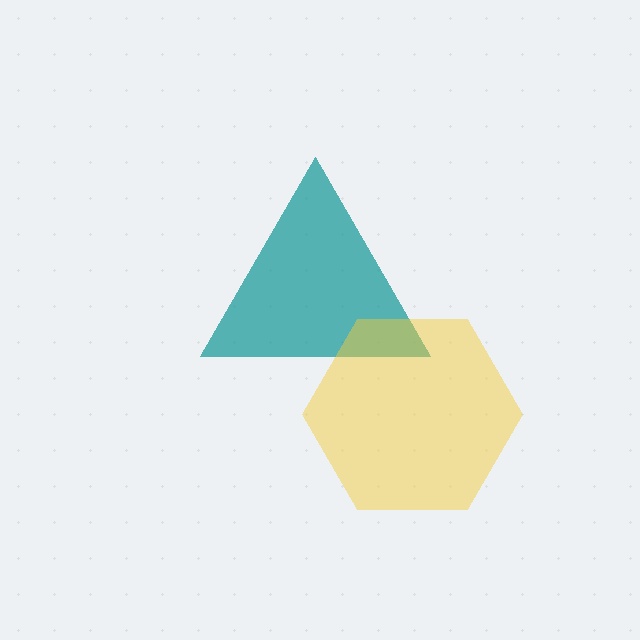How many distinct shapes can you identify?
There are 2 distinct shapes: a teal triangle, a yellow hexagon.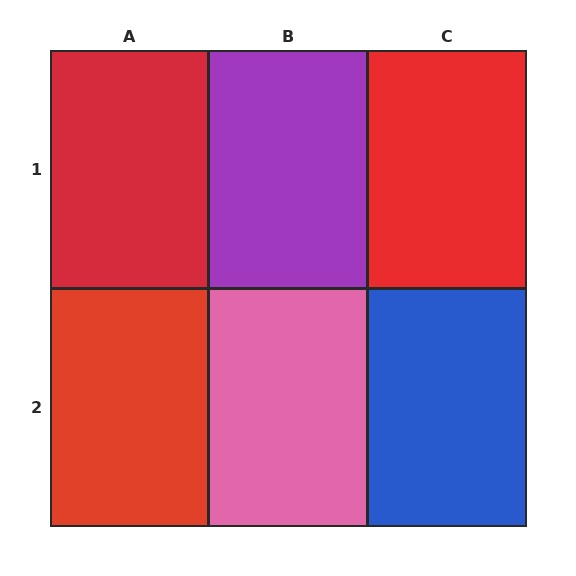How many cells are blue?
1 cell is blue.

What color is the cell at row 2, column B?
Pink.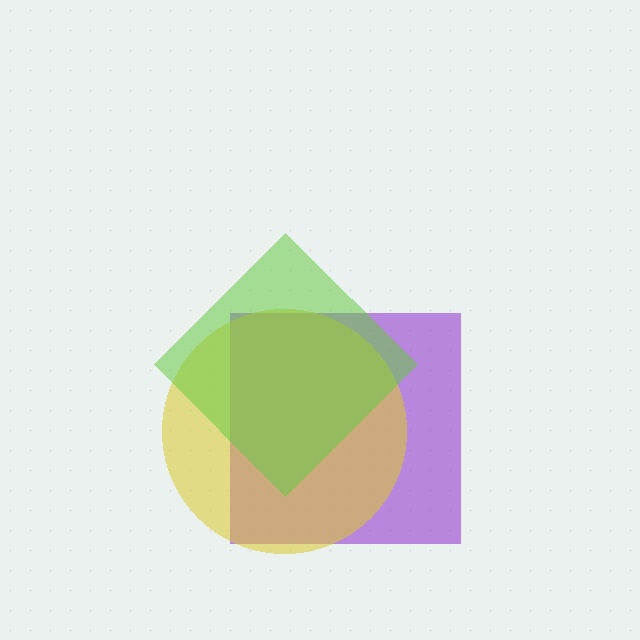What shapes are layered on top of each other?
The layered shapes are: a purple square, a yellow circle, a lime diamond.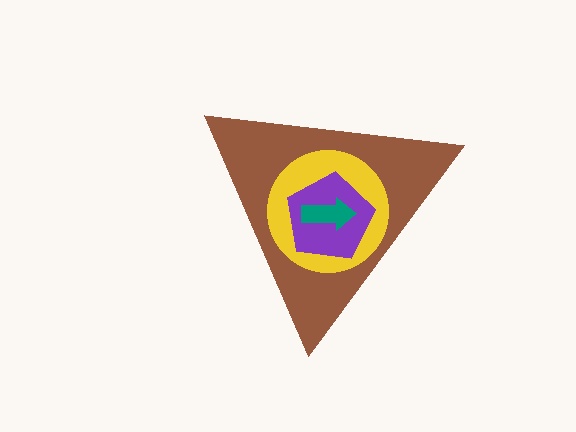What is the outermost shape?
The brown triangle.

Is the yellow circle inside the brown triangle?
Yes.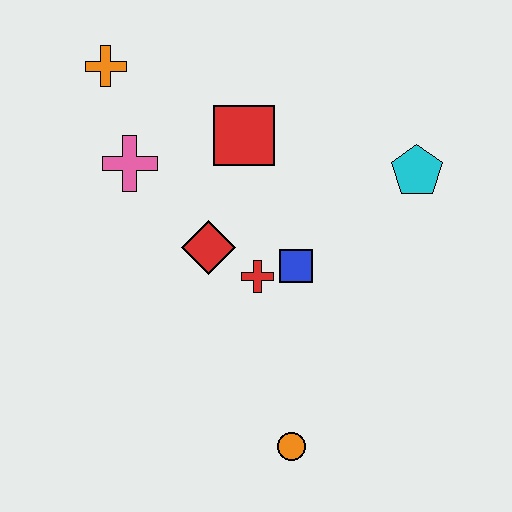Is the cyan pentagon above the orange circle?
Yes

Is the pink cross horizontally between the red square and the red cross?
No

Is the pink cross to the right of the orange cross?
Yes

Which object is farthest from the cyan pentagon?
The orange cross is farthest from the cyan pentagon.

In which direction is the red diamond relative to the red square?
The red diamond is below the red square.